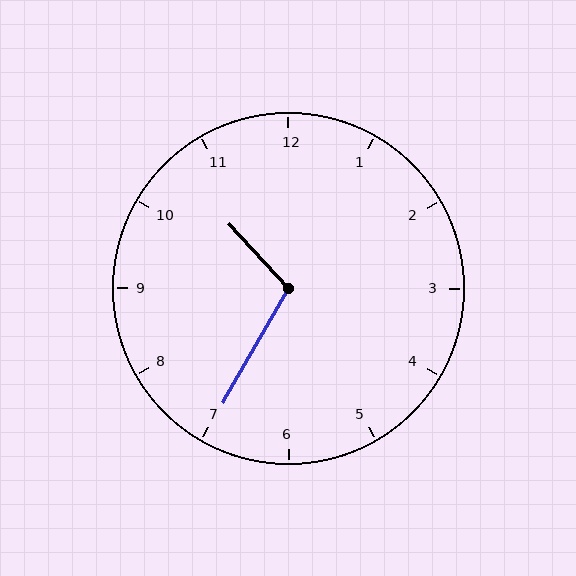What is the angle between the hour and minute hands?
Approximately 108 degrees.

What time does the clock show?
10:35.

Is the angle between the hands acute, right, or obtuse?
It is obtuse.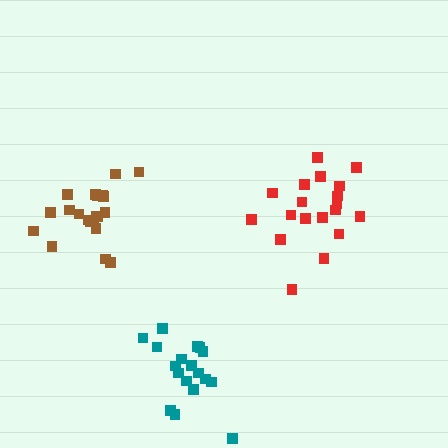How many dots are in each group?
Group 1: 18 dots, Group 2: 19 dots, Group 3: 21 dots (58 total).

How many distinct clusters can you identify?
There are 3 distinct clusters.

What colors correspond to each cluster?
The clusters are colored: teal, red, brown.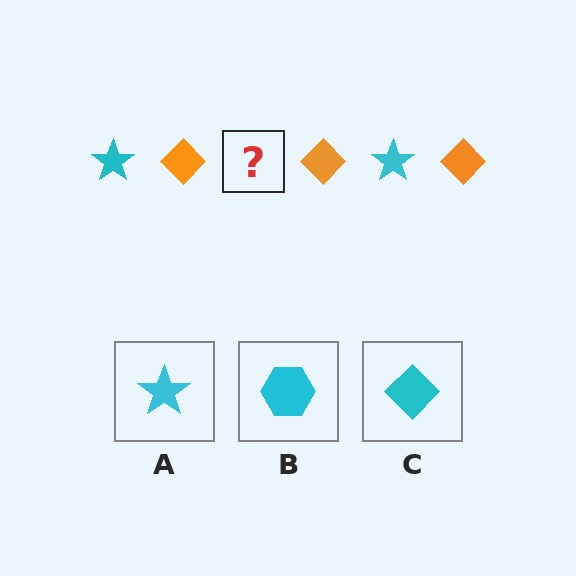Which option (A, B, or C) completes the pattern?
A.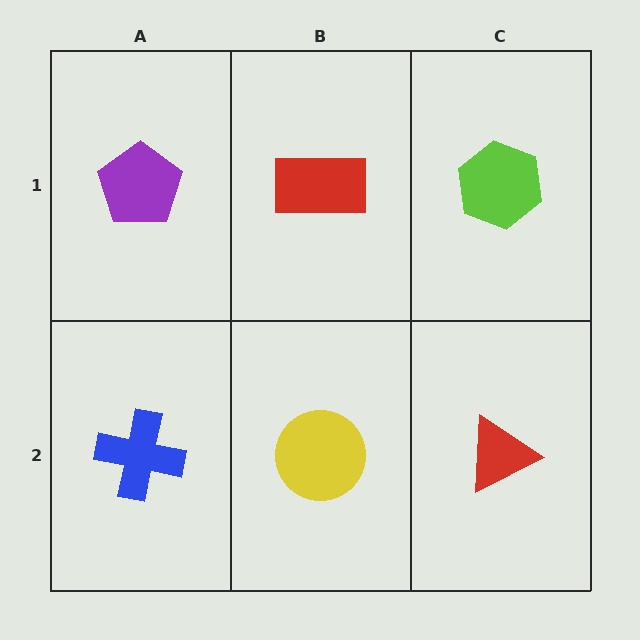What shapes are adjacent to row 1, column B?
A yellow circle (row 2, column B), a purple pentagon (row 1, column A), a lime hexagon (row 1, column C).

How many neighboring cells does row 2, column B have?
3.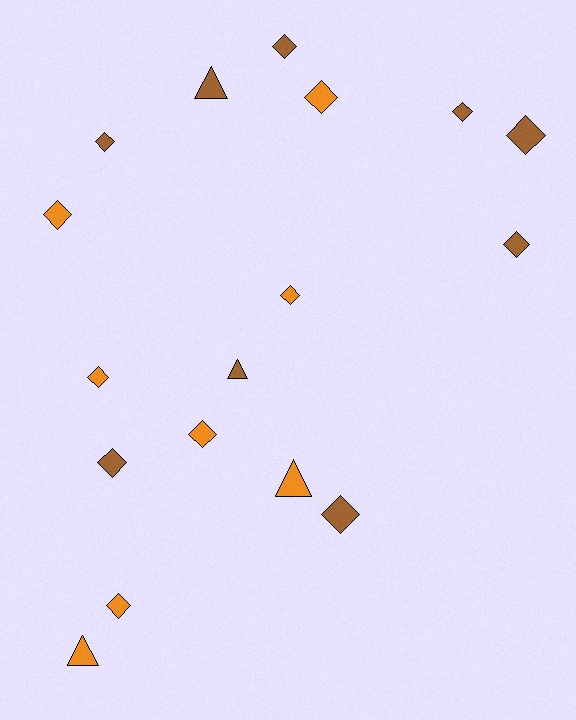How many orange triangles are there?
There are 2 orange triangles.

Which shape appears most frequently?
Diamond, with 13 objects.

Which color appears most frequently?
Brown, with 9 objects.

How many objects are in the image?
There are 17 objects.